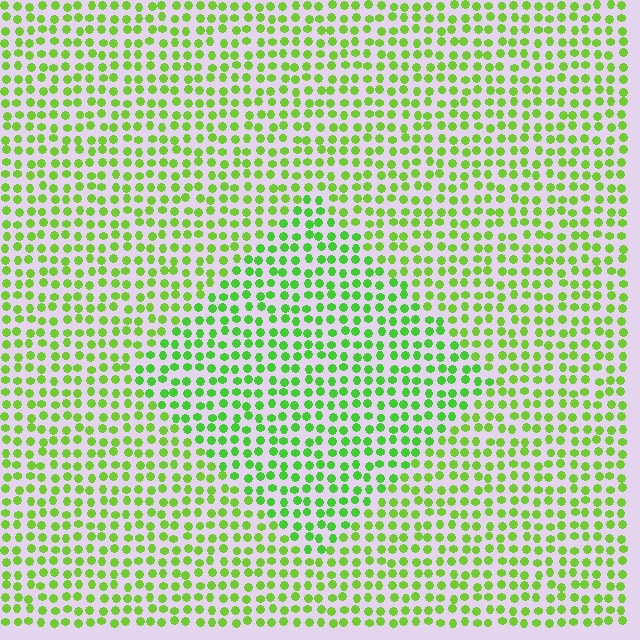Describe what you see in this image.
The image is filled with small lime elements in a uniform arrangement. A diamond-shaped region is visible where the elements are tinted to a slightly different hue, forming a subtle color boundary.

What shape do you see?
I see a diamond.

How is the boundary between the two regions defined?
The boundary is defined purely by a slight shift in hue (about 19 degrees). Spacing, size, and orientation are identical on both sides.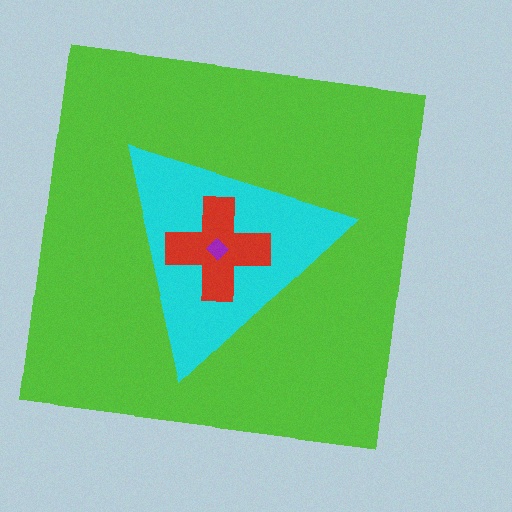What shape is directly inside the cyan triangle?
The red cross.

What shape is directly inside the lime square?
The cyan triangle.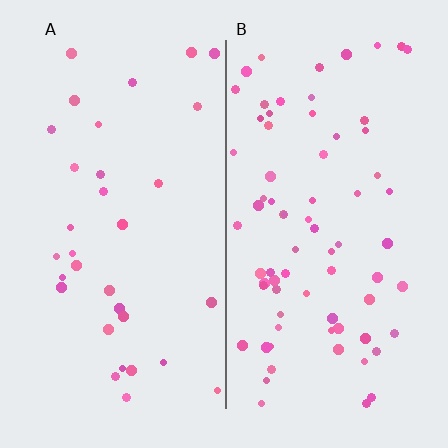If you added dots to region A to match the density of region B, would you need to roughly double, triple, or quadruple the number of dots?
Approximately double.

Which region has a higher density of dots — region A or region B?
B (the right).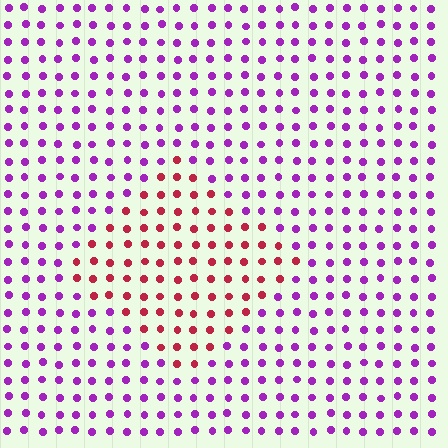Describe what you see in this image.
The image is filled with small purple elements in a uniform arrangement. A diamond-shaped region is visible where the elements are tinted to a slightly different hue, forming a subtle color boundary.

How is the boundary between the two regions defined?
The boundary is defined purely by a slight shift in hue (about 57 degrees). Spacing, size, and orientation are identical on both sides.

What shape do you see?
I see a diamond.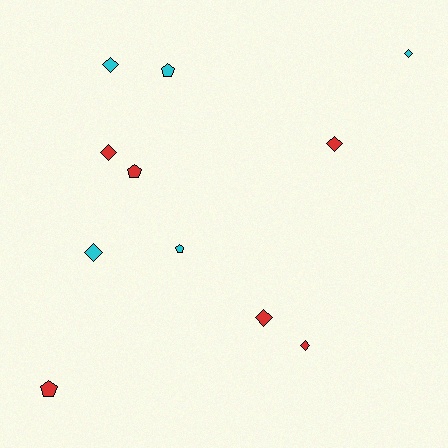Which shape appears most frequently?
Diamond, with 7 objects.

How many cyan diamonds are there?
There are 3 cyan diamonds.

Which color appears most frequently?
Red, with 6 objects.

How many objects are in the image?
There are 11 objects.